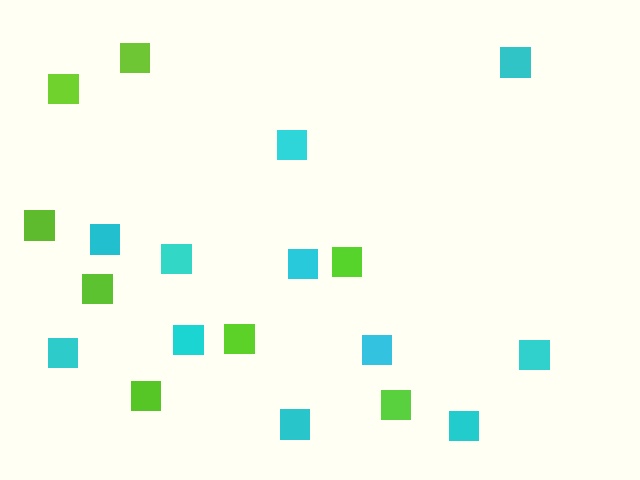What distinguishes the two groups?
There are 2 groups: one group of lime squares (8) and one group of cyan squares (11).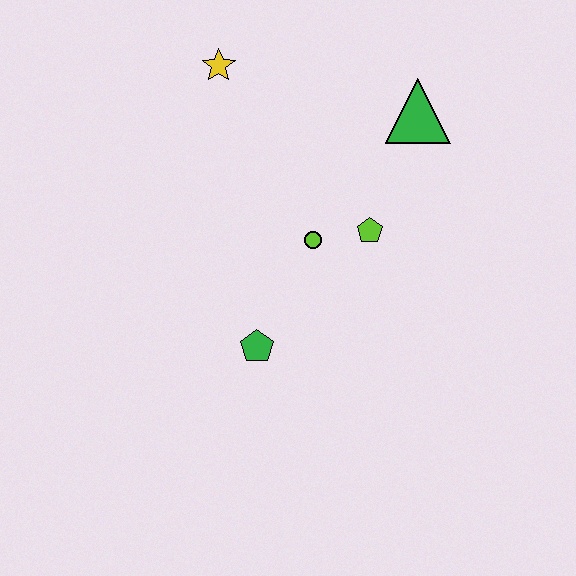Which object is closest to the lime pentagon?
The lime circle is closest to the lime pentagon.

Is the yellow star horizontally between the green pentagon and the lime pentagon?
No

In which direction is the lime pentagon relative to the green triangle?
The lime pentagon is below the green triangle.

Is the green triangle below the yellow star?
Yes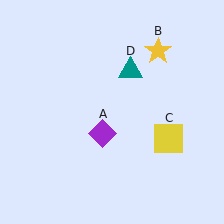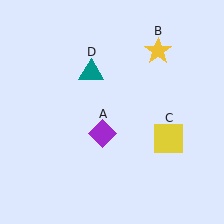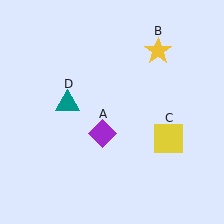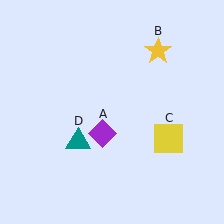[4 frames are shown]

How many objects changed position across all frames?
1 object changed position: teal triangle (object D).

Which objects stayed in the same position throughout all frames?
Purple diamond (object A) and yellow star (object B) and yellow square (object C) remained stationary.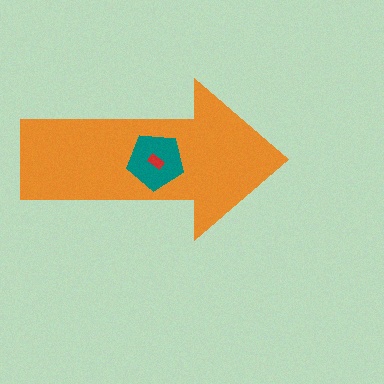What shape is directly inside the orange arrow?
The teal pentagon.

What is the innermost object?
The red rectangle.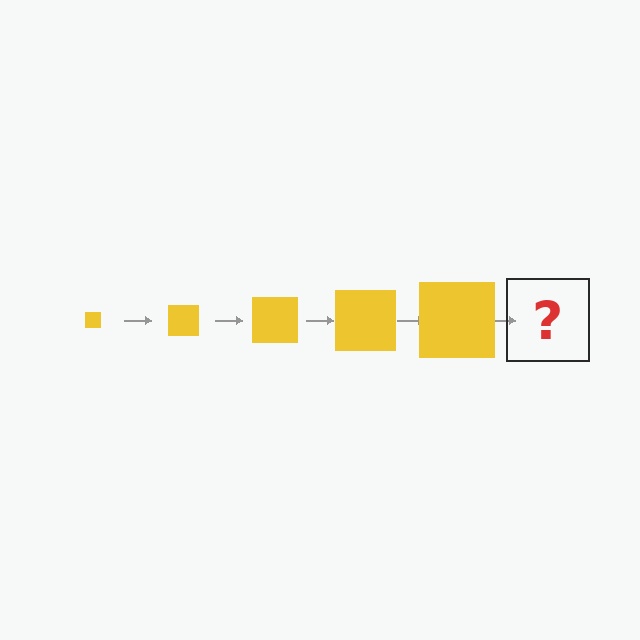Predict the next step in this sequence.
The next step is a yellow square, larger than the previous one.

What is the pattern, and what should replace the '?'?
The pattern is that the square gets progressively larger each step. The '?' should be a yellow square, larger than the previous one.